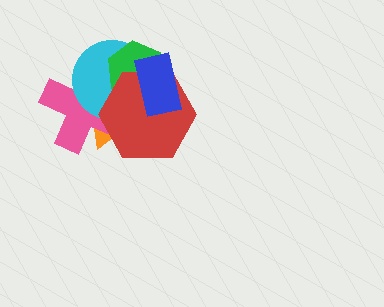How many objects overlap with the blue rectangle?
4 objects overlap with the blue rectangle.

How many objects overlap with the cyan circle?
5 objects overlap with the cyan circle.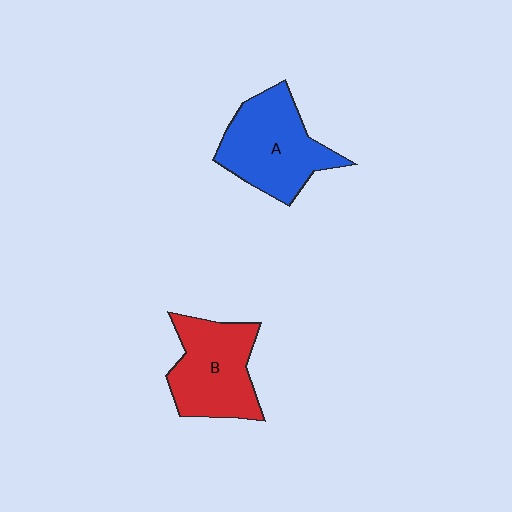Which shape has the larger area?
Shape A (blue).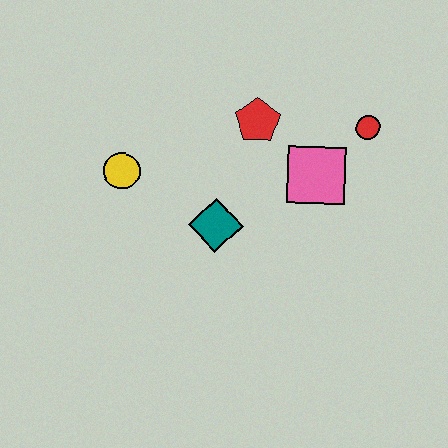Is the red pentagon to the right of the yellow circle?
Yes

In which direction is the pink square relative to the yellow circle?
The pink square is to the right of the yellow circle.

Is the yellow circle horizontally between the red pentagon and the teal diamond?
No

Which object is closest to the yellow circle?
The teal diamond is closest to the yellow circle.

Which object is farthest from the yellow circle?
The red circle is farthest from the yellow circle.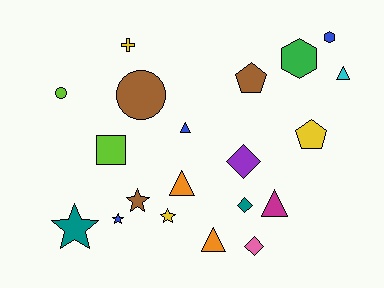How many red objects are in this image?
There are no red objects.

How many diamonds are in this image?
There are 3 diamonds.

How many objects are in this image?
There are 20 objects.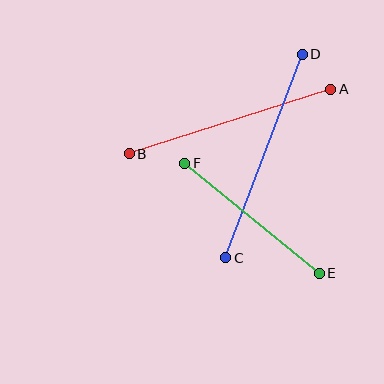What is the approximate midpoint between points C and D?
The midpoint is at approximately (264, 156) pixels.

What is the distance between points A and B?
The distance is approximately 212 pixels.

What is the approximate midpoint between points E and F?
The midpoint is at approximately (252, 218) pixels.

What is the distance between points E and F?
The distance is approximately 174 pixels.